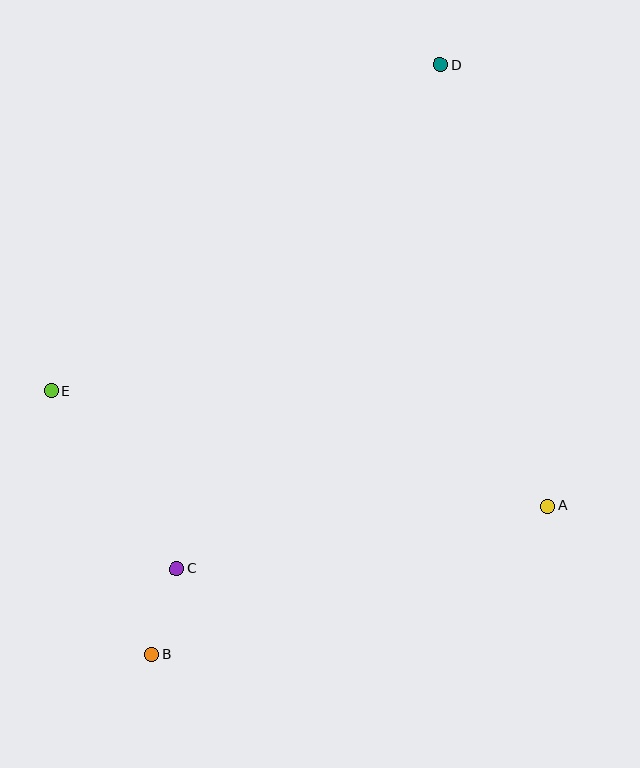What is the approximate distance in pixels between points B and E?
The distance between B and E is approximately 282 pixels.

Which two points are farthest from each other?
Points B and D are farthest from each other.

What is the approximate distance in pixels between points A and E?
The distance between A and E is approximately 510 pixels.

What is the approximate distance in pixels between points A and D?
The distance between A and D is approximately 454 pixels.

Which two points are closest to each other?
Points B and C are closest to each other.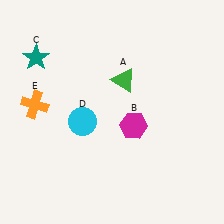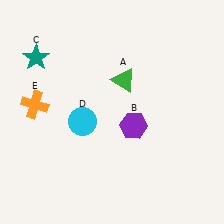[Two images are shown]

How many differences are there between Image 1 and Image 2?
There is 1 difference between the two images.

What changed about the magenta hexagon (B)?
In Image 1, B is magenta. In Image 2, it changed to purple.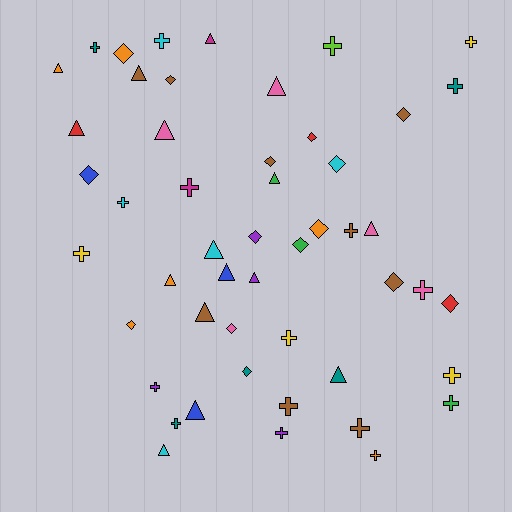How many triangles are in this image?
There are 16 triangles.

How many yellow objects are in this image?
There are 4 yellow objects.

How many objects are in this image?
There are 50 objects.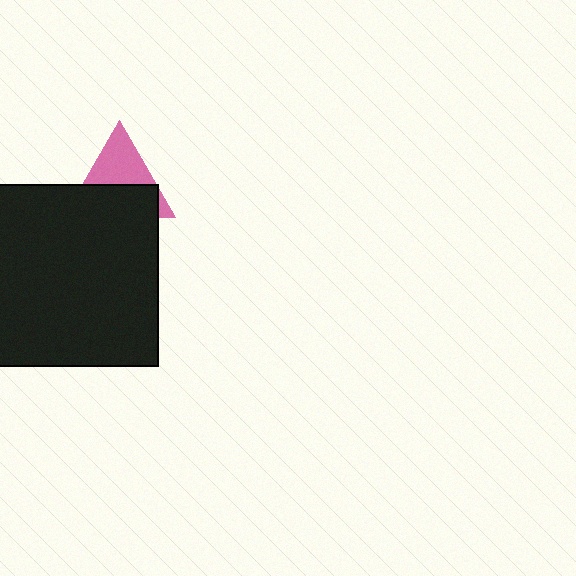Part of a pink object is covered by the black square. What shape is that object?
It is a triangle.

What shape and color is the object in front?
The object in front is a black square.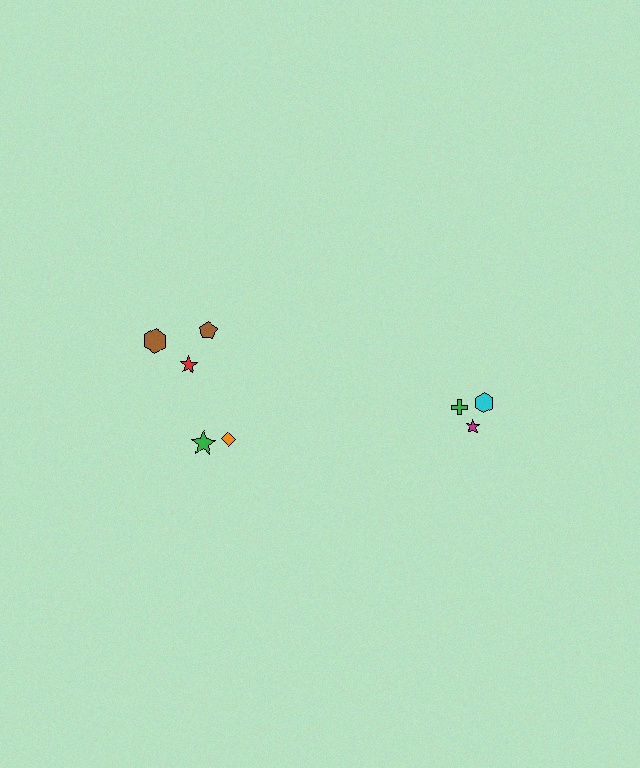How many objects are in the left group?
There are 5 objects.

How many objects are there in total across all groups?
There are 8 objects.